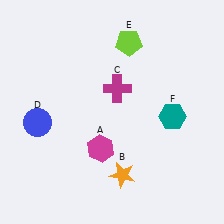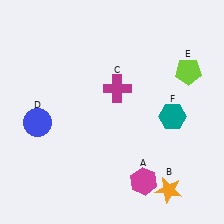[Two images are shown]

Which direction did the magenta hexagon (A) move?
The magenta hexagon (A) moved right.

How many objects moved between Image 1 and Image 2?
3 objects moved between the two images.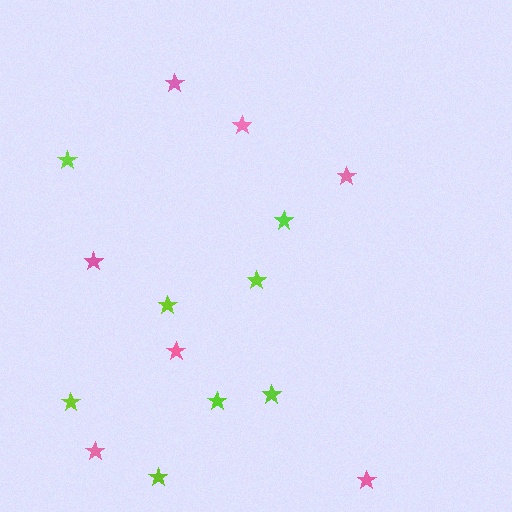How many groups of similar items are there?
There are 2 groups: one group of pink stars (7) and one group of lime stars (8).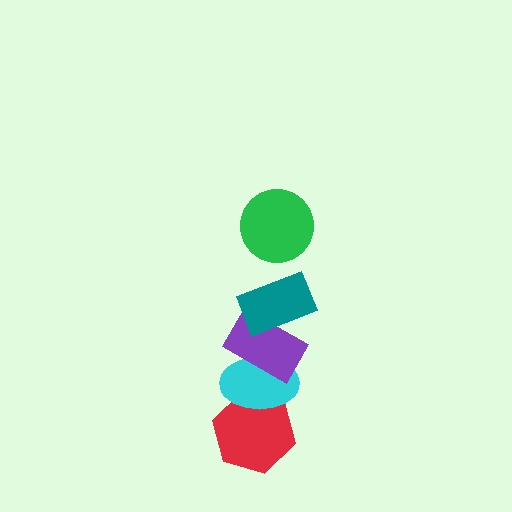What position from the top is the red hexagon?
The red hexagon is 5th from the top.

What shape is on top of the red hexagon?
The cyan ellipse is on top of the red hexagon.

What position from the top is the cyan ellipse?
The cyan ellipse is 4th from the top.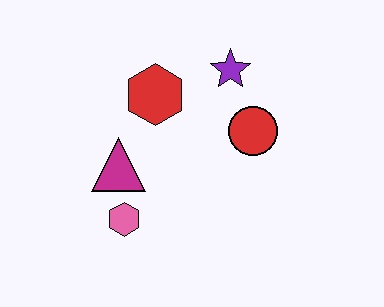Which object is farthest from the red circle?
The pink hexagon is farthest from the red circle.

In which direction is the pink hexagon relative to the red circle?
The pink hexagon is to the left of the red circle.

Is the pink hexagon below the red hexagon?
Yes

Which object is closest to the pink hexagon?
The magenta triangle is closest to the pink hexagon.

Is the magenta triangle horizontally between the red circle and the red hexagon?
No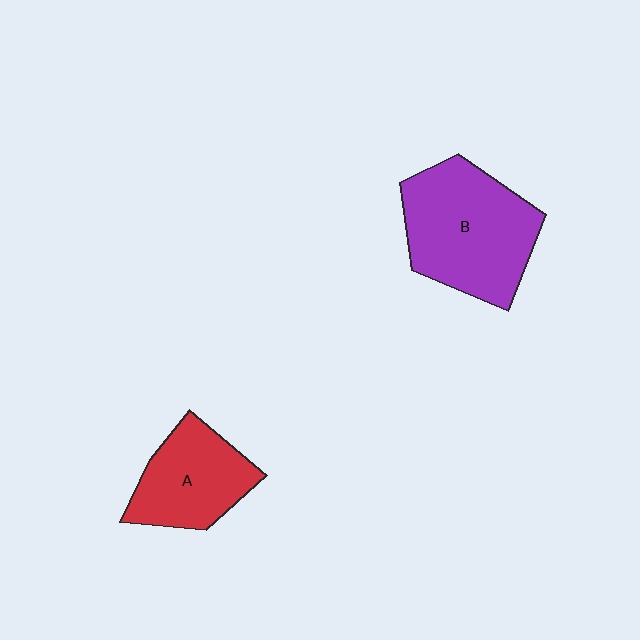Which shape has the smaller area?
Shape A (red).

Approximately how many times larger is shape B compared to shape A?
Approximately 1.5 times.